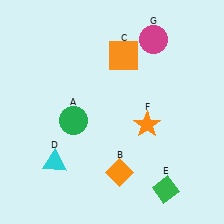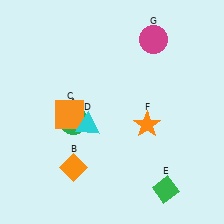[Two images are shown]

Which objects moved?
The objects that moved are: the orange diamond (B), the orange square (C), the cyan triangle (D).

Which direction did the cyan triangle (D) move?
The cyan triangle (D) moved up.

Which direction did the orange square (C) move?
The orange square (C) moved down.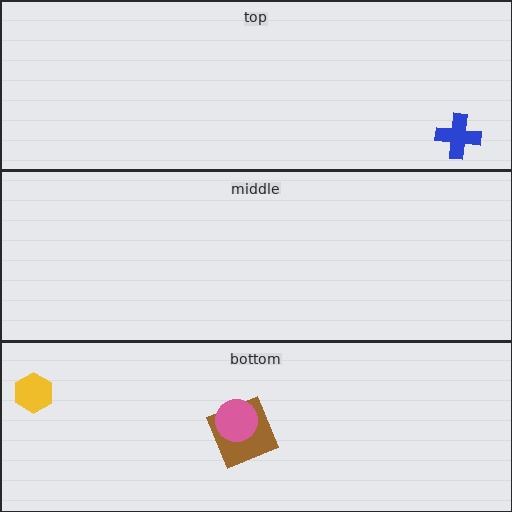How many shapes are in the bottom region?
3.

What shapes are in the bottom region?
The yellow hexagon, the brown square, the pink circle.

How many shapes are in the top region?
1.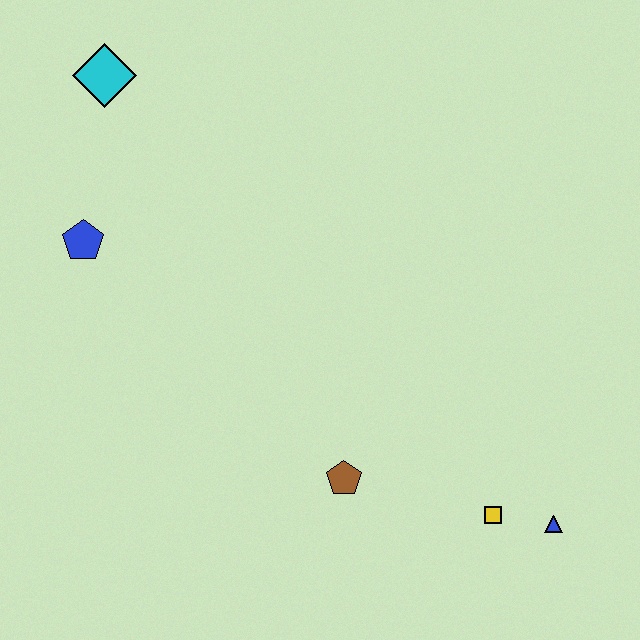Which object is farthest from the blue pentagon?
The blue triangle is farthest from the blue pentagon.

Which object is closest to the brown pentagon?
The yellow square is closest to the brown pentagon.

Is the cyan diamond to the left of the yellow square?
Yes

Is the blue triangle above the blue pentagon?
No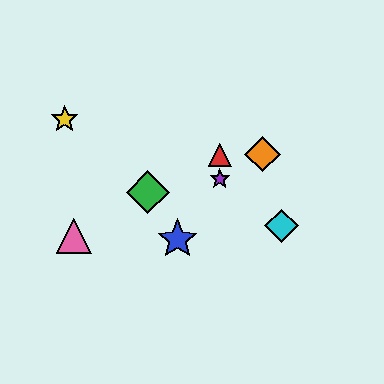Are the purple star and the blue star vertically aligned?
No, the purple star is at x≈220 and the blue star is at x≈178.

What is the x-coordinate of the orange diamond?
The orange diamond is at x≈263.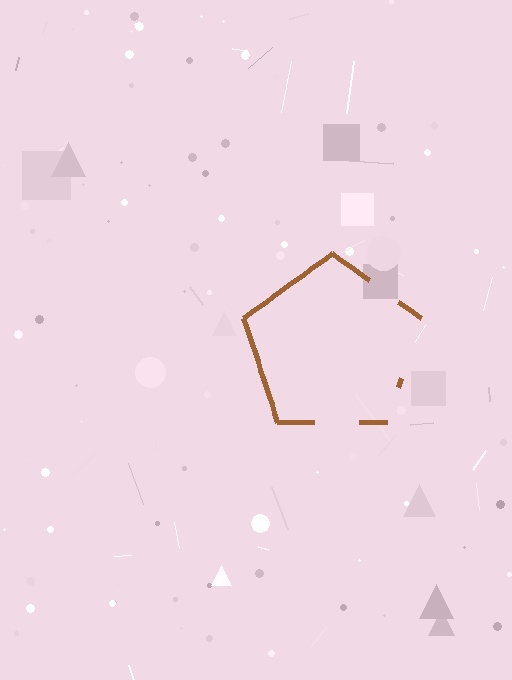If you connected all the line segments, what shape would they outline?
They would outline a pentagon.